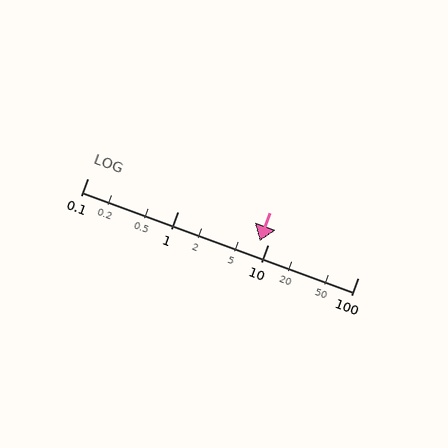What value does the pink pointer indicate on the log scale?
The pointer indicates approximately 8.2.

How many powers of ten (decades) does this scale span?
The scale spans 3 decades, from 0.1 to 100.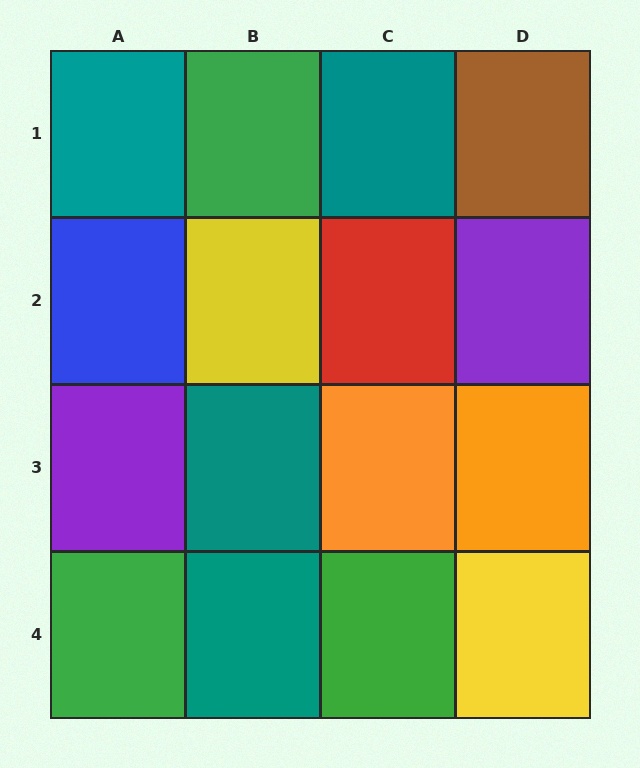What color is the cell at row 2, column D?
Purple.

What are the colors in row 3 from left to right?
Purple, teal, orange, orange.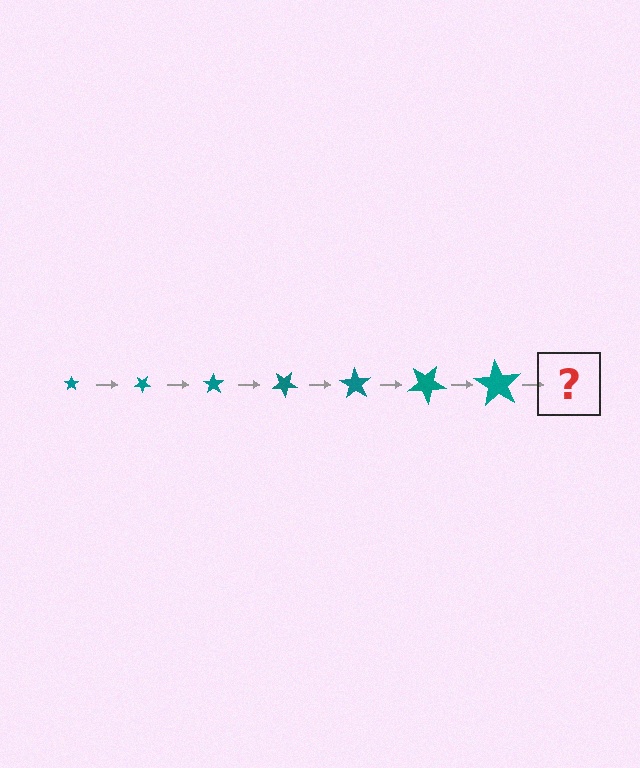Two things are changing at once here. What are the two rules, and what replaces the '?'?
The two rules are that the star grows larger each step and it rotates 35 degrees each step. The '?' should be a star, larger than the previous one and rotated 245 degrees from the start.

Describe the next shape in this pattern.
It should be a star, larger than the previous one and rotated 245 degrees from the start.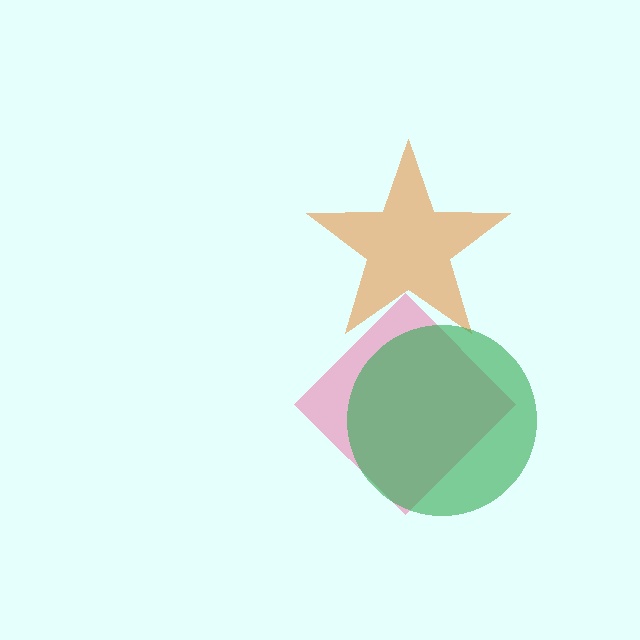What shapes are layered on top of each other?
The layered shapes are: an orange star, a pink diamond, a green circle.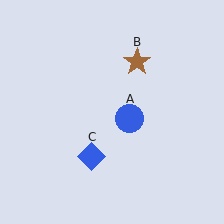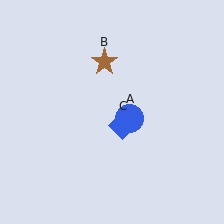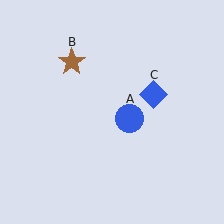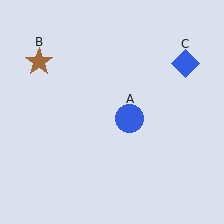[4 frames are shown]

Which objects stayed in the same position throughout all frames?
Blue circle (object A) remained stationary.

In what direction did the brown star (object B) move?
The brown star (object B) moved left.